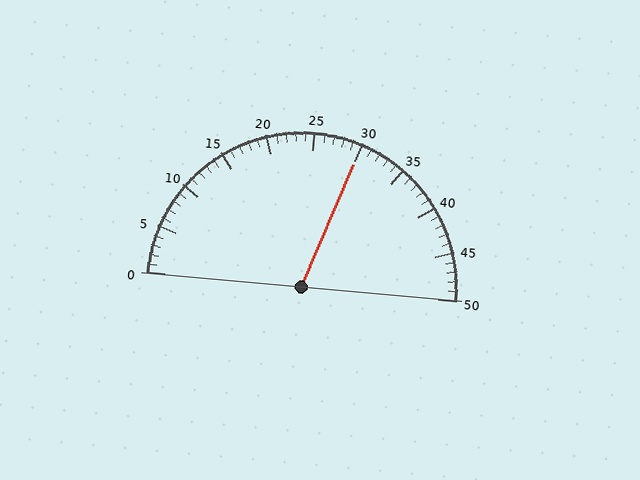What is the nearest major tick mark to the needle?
The nearest major tick mark is 30.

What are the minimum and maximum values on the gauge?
The gauge ranges from 0 to 50.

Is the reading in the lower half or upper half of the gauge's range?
The reading is in the upper half of the range (0 to 50).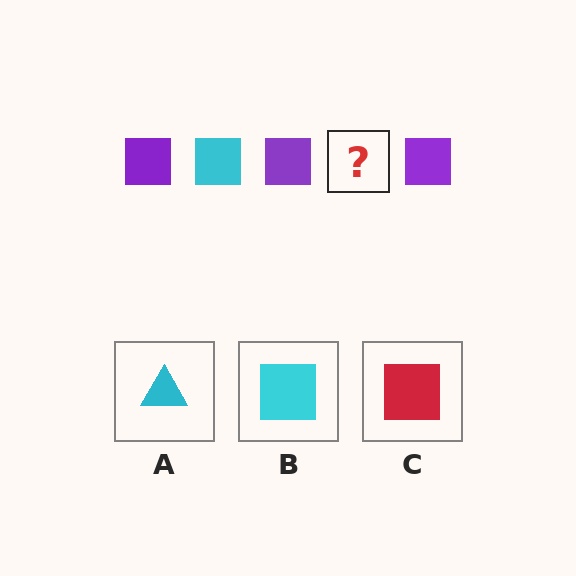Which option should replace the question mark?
Option B.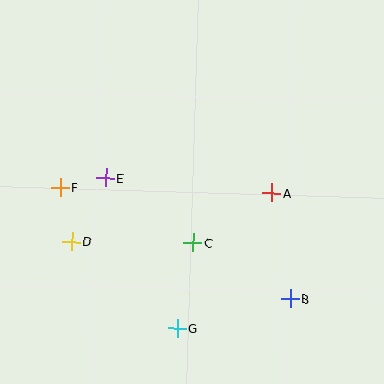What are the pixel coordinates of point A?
Point A is at (272, 193).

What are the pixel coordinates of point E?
Point E is at (106, 178).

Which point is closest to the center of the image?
Point C at (193, 243) is closest to the center.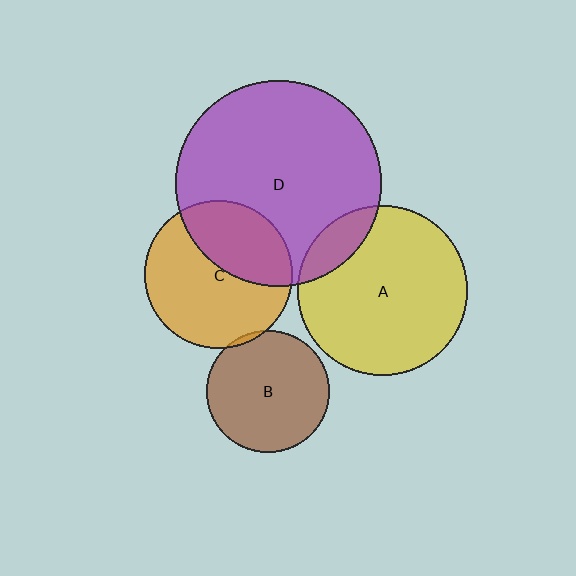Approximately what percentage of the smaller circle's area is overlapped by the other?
Approximately 15%.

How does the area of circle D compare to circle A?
Approximately 1.5 times.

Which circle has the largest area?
Circle D (purple).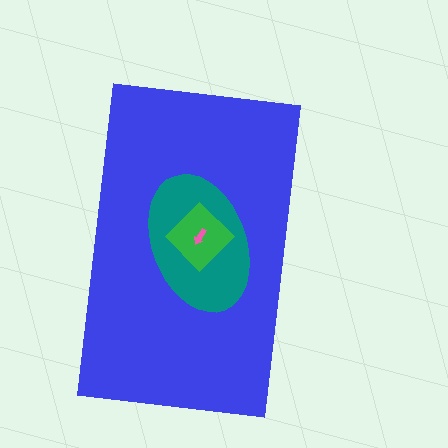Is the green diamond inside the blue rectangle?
Yes.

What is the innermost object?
The pink arrow.